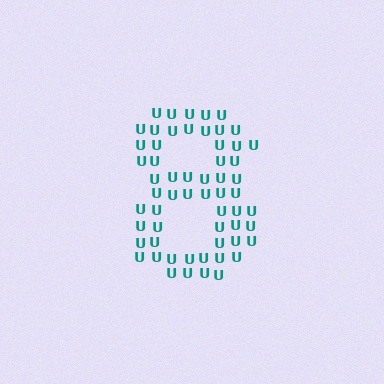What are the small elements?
The small elements are letter U's.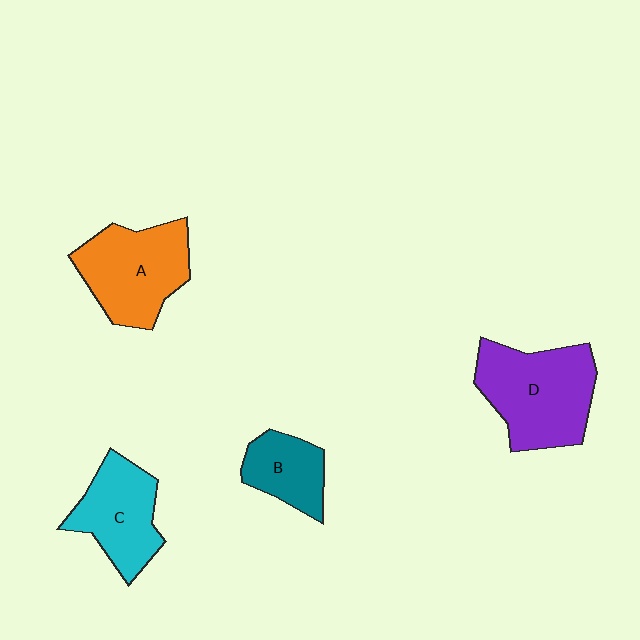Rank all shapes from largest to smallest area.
From largest to smallest: D (purple), A (orange), C (cyan), B (teal).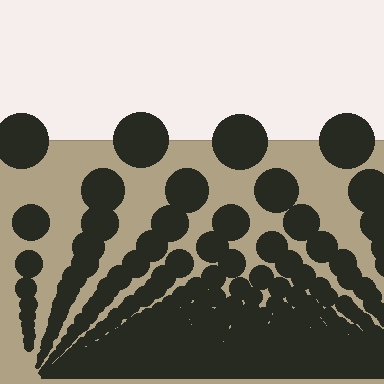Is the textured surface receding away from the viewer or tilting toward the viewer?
The surface appears to tilt toward the viewer. Texture elements get larger and sparser toward the top.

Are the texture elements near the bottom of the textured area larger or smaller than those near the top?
Smaller. The gradient is inverted — elements near the bottom are smaller and denser.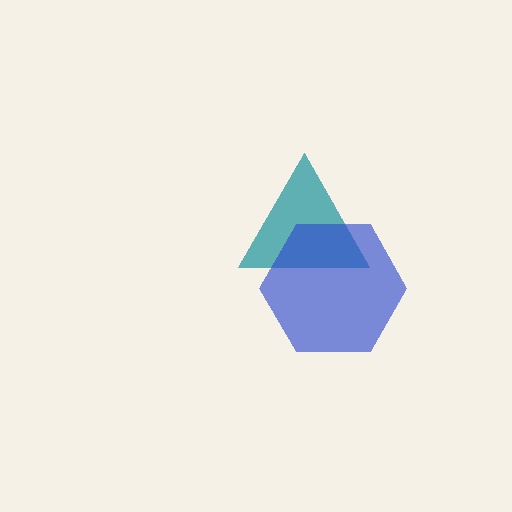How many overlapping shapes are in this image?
There are 2 overlapping shapes in the image.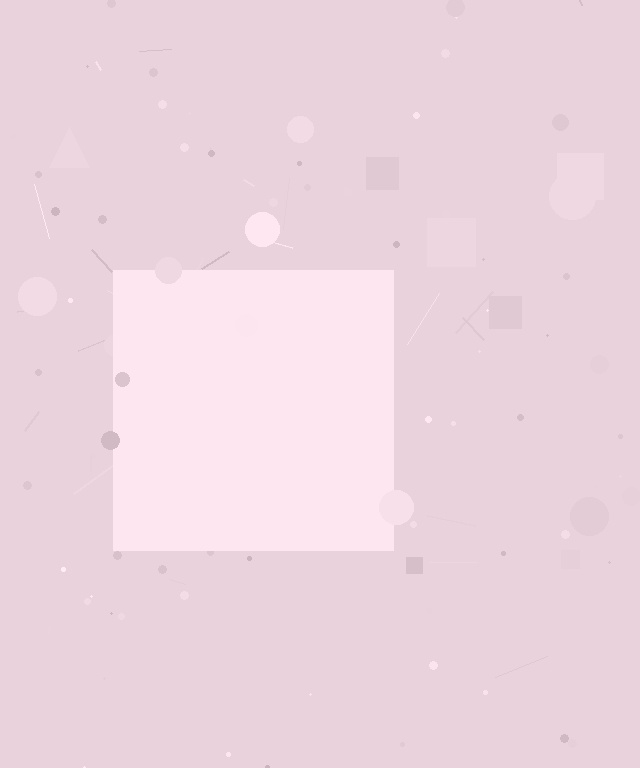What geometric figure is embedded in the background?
A square is embedded in the background.